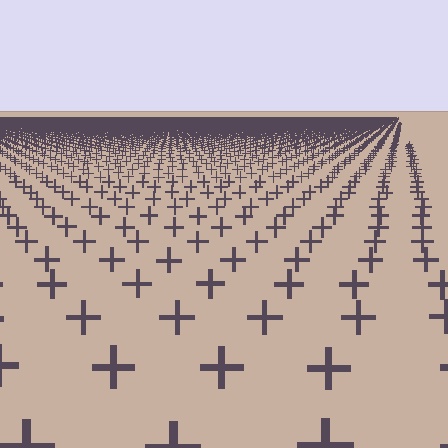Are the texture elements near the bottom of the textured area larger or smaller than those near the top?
Larger. Near the bottom, elements are closer to the viewer and appear at a bigger on-screen size.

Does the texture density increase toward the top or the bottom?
Density increases toward the top.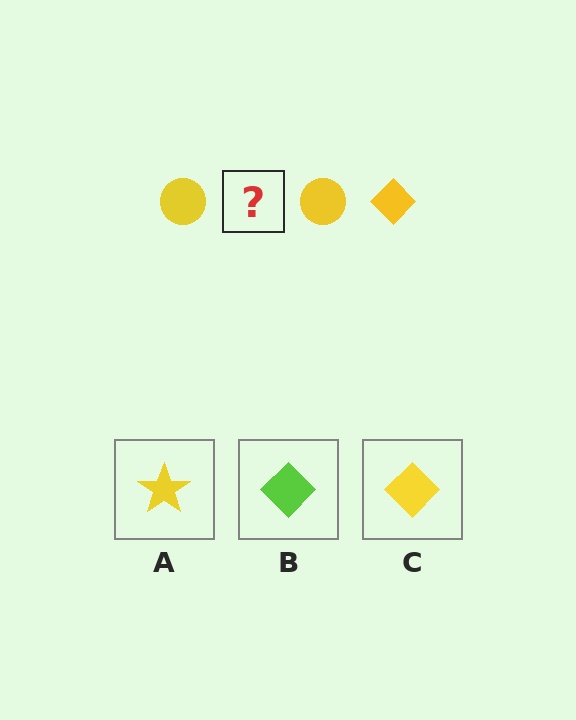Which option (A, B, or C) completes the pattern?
C.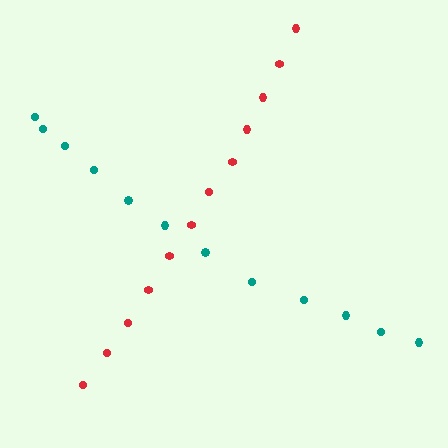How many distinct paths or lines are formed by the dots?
There are 2 distinct paths.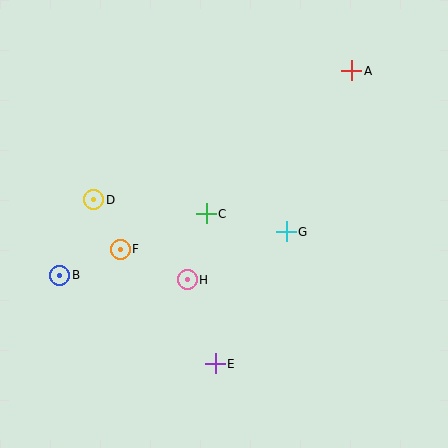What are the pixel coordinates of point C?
Point C is at (206, 214).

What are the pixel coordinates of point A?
Point A is at (352, 71).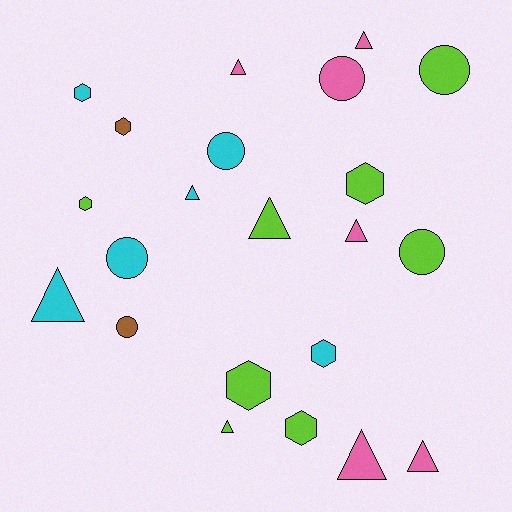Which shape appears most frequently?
Triangle, with 9 objects.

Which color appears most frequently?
Lime, with 8 objects.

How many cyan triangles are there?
There are 2 cyan triangles.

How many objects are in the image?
There are 22 objects.